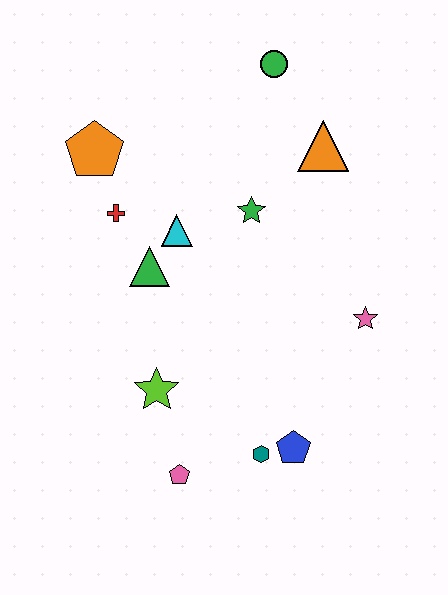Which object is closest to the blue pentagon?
The teal hexagon is closest to the blue pentagon.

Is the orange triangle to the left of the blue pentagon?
No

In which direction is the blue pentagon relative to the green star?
The blue pentagon is below the green star.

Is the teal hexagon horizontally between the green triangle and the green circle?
Yes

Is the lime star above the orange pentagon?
No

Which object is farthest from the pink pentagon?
The green circle is farthest from the pink pentagon.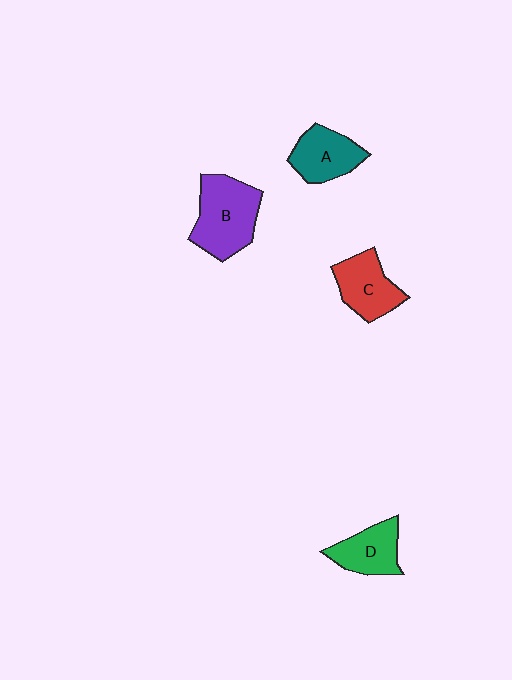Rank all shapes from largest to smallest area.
From largest to smallest: B (purple), C (red), A (teal), D (green).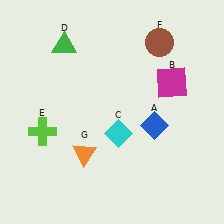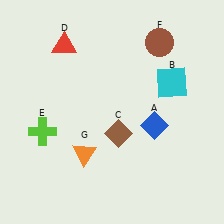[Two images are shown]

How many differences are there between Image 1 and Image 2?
There are 3 differences between the two images.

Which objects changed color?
B changed from magenta to cyan. C changed from cyan to brown. D changed from green to red.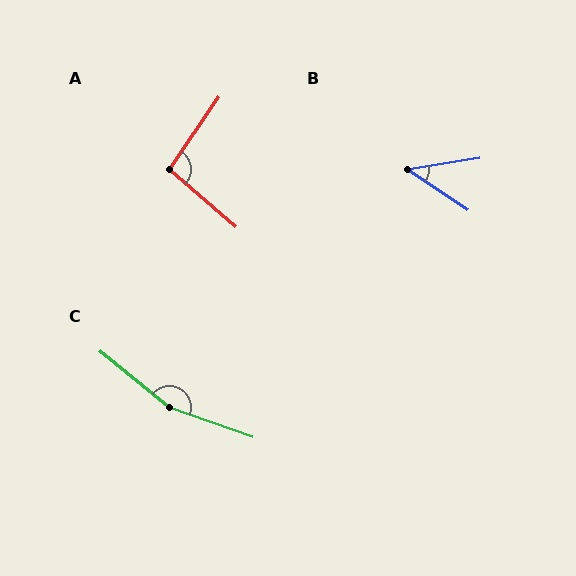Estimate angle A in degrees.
Approximately 97 degrees.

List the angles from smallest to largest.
B (42°), A (97°), C (160°).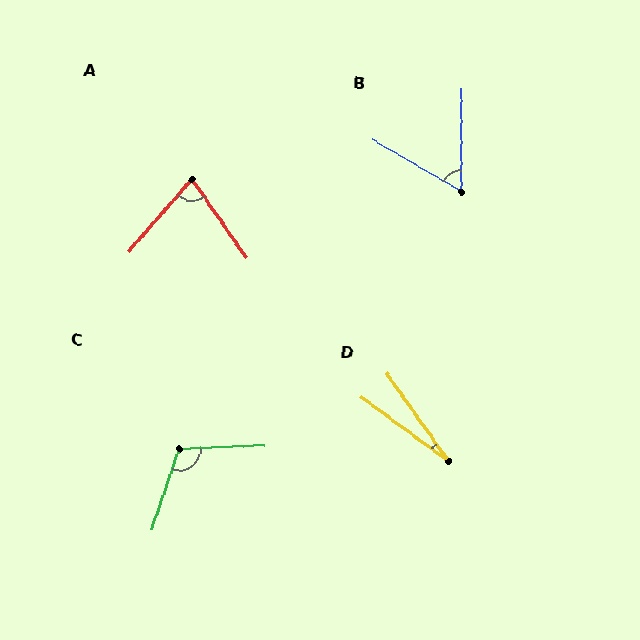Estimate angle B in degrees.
Approximately 61 degrees.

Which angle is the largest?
C, at approximately 111 degrees.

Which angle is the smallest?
D, at approximately 18 degrees.